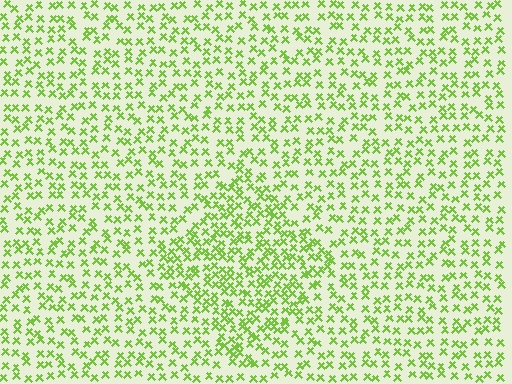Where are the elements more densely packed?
The elements are more densely packed inside the diamond boundary.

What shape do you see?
I see a diamond.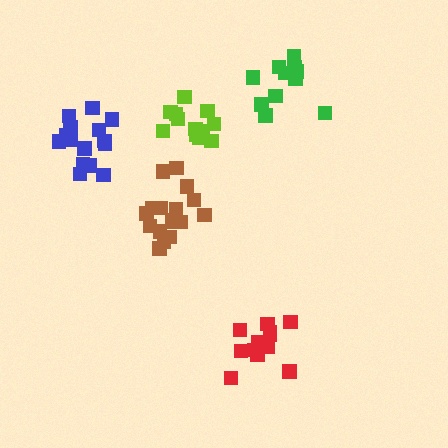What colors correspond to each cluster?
The clusters are colored: red, brown, lime, green, blue.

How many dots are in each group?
Group 1: 12 dots, Group 2: 17 dots, Group 3: 12 dots, Group 4: 11 dots, Group 5: 15 dots (67 total).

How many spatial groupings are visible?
There are 5 spatial groupings.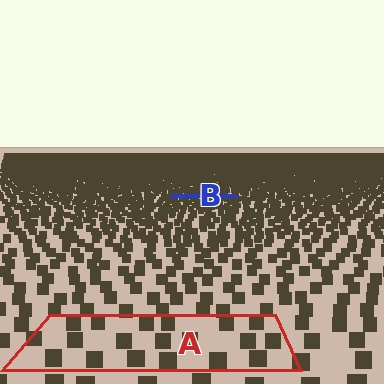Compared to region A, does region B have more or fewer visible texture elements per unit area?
Region B has more texture elements per unit area — they are packed more densely because it is farther away.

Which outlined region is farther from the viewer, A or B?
Region B is farther from the viewer — the texture elements inside it appear smaller and more densely packed.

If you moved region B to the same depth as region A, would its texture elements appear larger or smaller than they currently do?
They would appear larger. At a closer depth, the same texture elements are projected at a bigger on-screen size.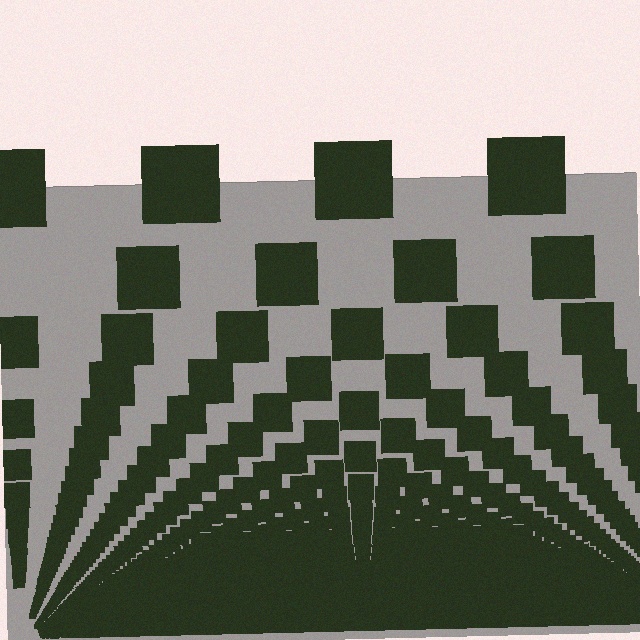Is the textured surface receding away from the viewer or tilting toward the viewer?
The surface appears to tilt toward the viewer. Texture elements get larger and sparser toward the top.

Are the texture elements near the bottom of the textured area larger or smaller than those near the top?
Smaller. The gradient is inverted — elements near the bottom are smaller and denser.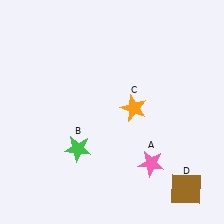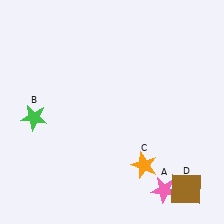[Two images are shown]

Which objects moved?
The objects that moved are: the pink star (A), the green star (B), the orange star (C).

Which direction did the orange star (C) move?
The orange star (C) moved down.